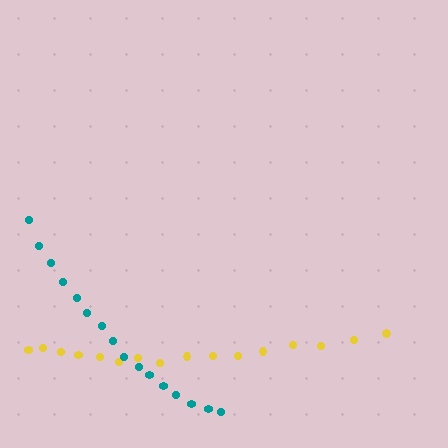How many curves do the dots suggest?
There are 2 distinct paths.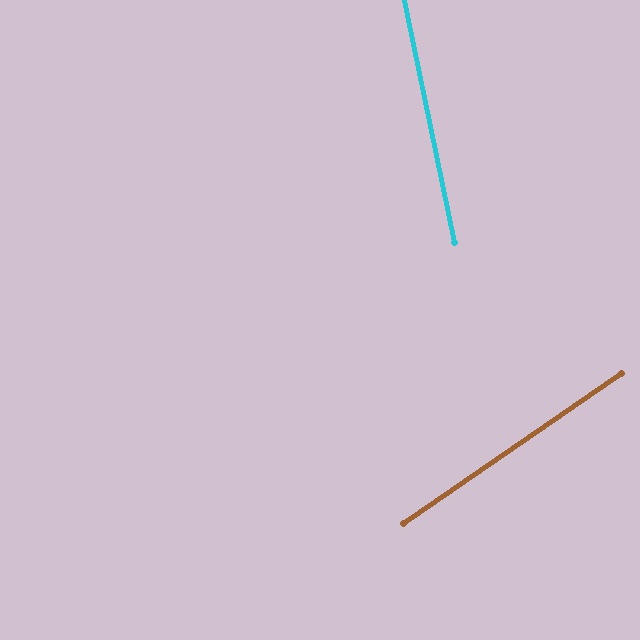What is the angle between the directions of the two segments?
Approximately 67 degrees.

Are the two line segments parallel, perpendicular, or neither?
Neither parallel nor perpendicular — they differ by about 67°.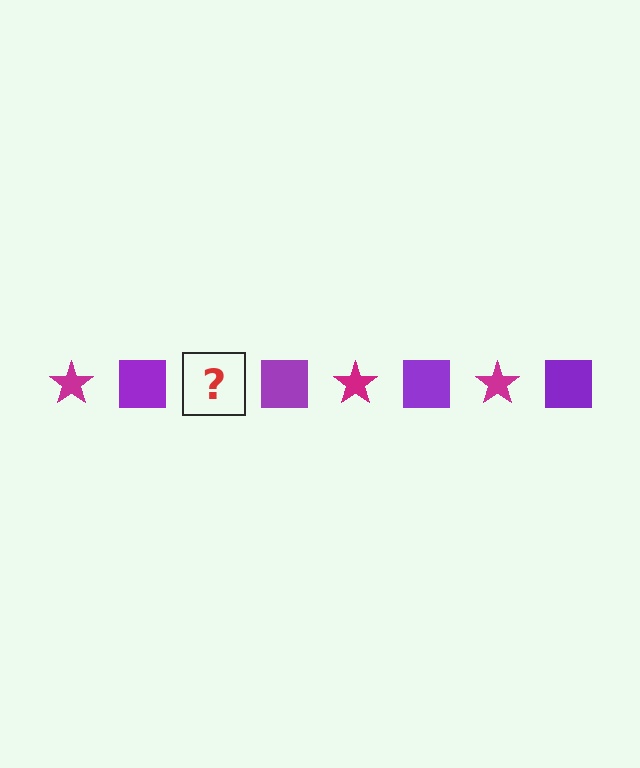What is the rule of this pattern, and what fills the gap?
The rule is that the pattern alternates between magenta star and purple square. The gap should be filled with a magenta star.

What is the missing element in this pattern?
The missing element is a magenta star.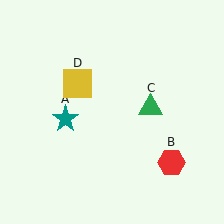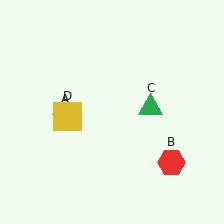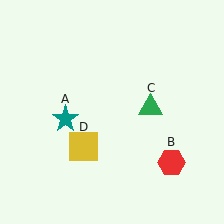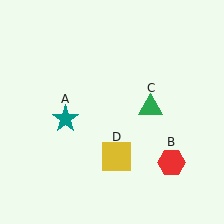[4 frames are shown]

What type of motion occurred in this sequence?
The yellow square (object D) rotated counterclockwise around the center of the scene.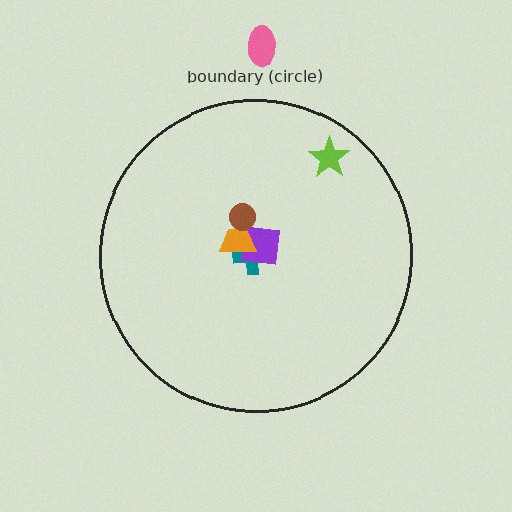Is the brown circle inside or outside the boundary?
Inside.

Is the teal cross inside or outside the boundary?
Inside.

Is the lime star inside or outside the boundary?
Inside.